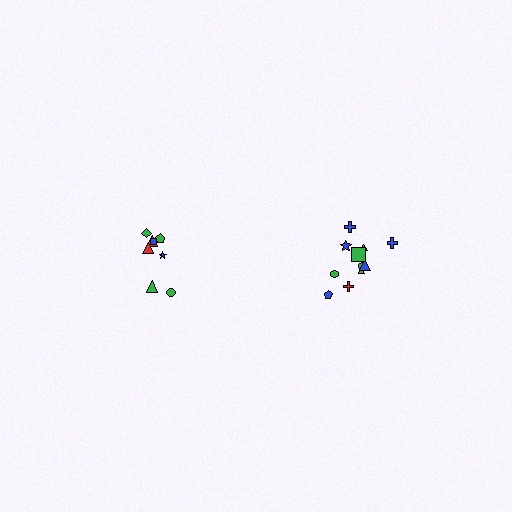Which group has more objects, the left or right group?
The right group.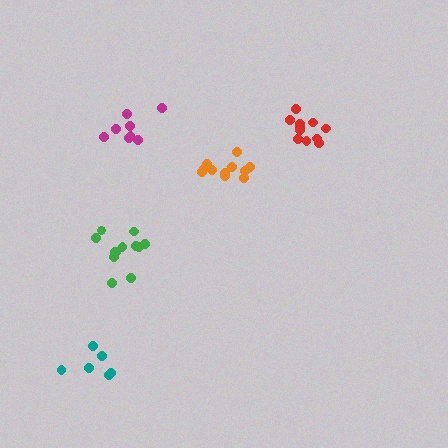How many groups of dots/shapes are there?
There are 5 groups.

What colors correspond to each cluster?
The clusters are colored: teal, red, magenta, green, orange.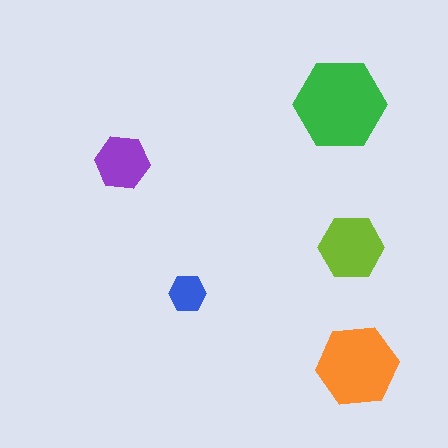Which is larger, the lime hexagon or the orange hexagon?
The orange one.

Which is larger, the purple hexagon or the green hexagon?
The green one.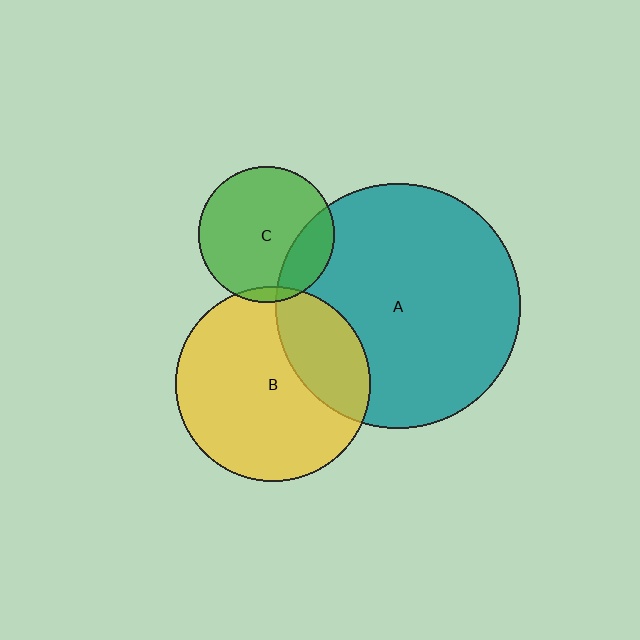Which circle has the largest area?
Circle A (teal).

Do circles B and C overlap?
Yes.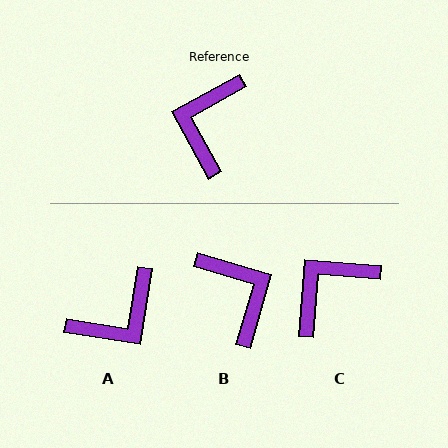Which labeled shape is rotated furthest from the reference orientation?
A, about 142 degrees away.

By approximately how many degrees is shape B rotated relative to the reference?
Approximately 136 degrees clockwise.